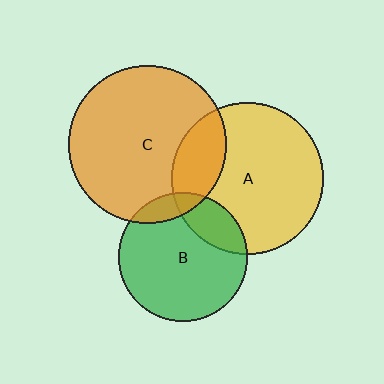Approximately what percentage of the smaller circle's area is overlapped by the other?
Approximately 20%.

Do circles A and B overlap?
Yes.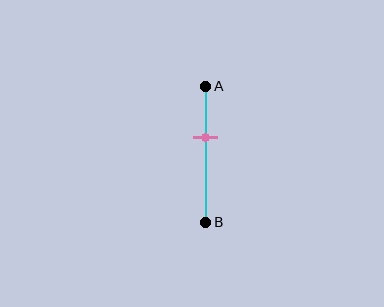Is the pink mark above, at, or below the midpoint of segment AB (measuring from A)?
The pink mark is above the midpoint of segment AB.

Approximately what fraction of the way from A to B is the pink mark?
The pink mark is approximately 40% of the way from A to B.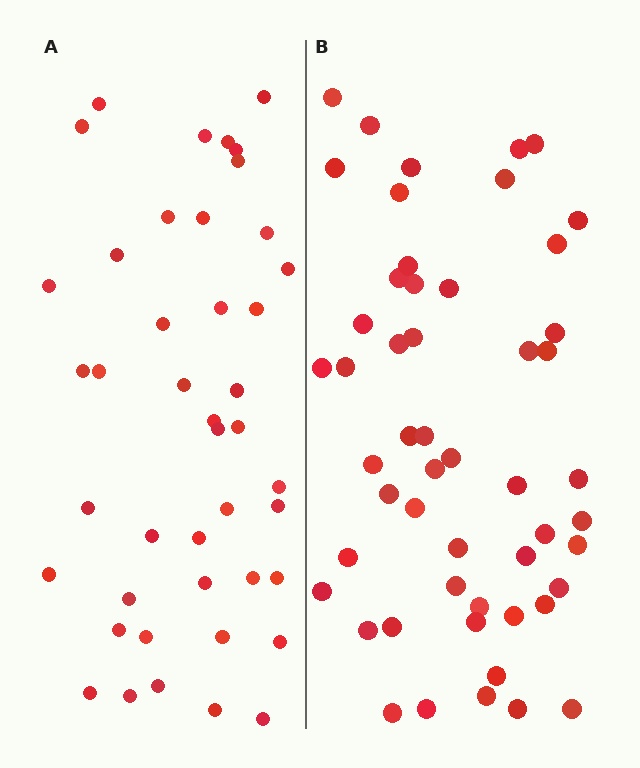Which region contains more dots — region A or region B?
Region B (the right region) has more dots.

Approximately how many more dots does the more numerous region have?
Region B has roughly 8 or so more dots than region A.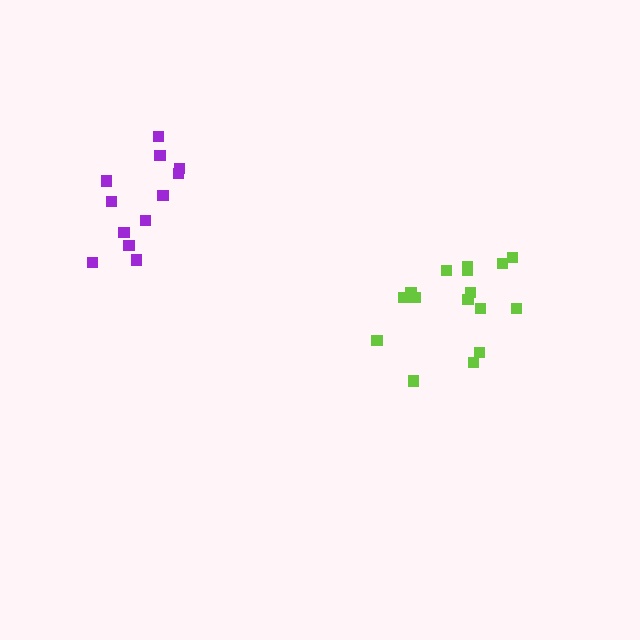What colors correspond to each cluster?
The clusters are colored: lime, purple.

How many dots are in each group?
Group 1: 16 dots, Group 2: 12 dots (28 total).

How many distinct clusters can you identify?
There are 2 distinct clusters.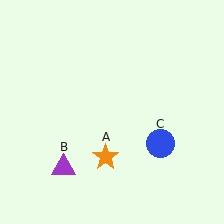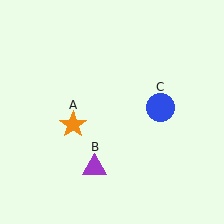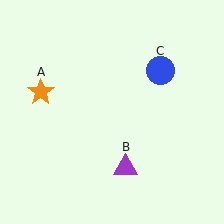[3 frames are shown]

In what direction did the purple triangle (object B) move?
The purple triangle (object B) moved right.